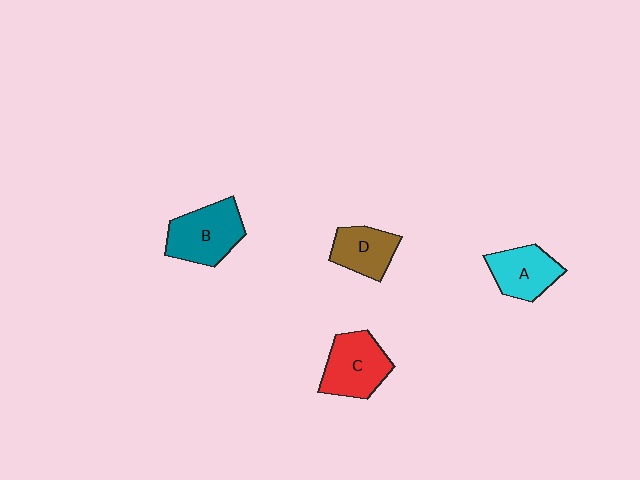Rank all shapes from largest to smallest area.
From largest to smallest: B (teal), C (red), A (cyan), D (brown).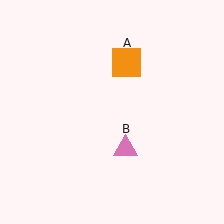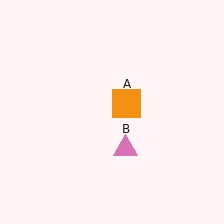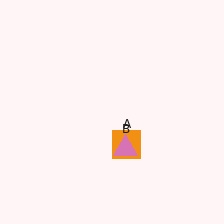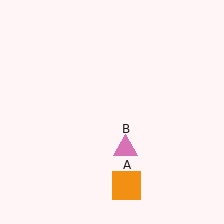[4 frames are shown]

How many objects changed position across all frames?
1 object changed position: orange square (object A).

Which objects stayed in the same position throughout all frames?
Pink triangle (object B) remained stationary.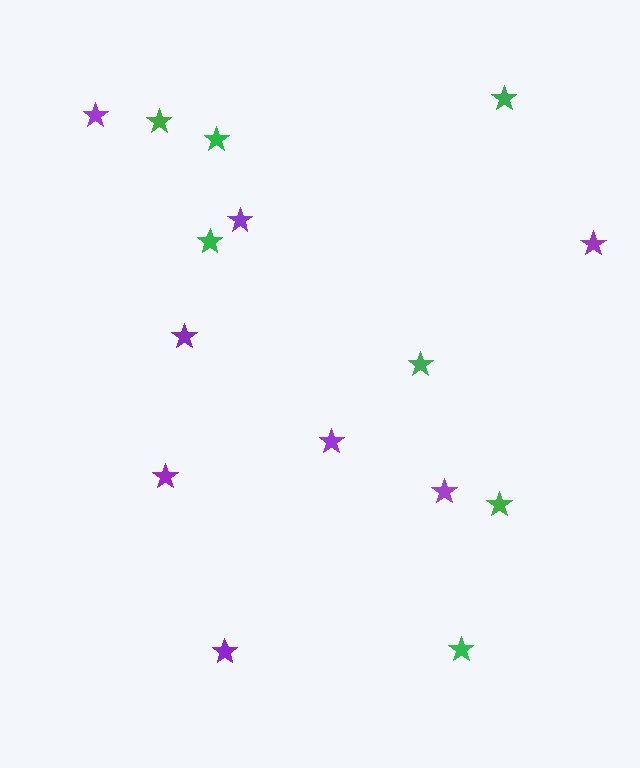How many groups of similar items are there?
There are 2 groups: one group of green stars (7) and one group of purple stars (8).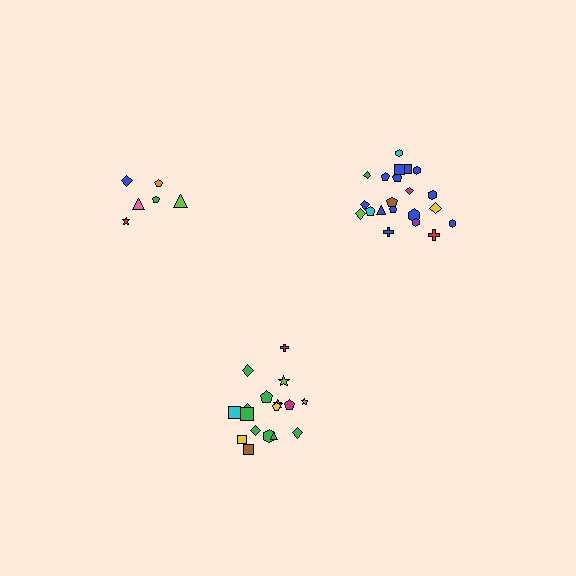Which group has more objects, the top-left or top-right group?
The top-right group.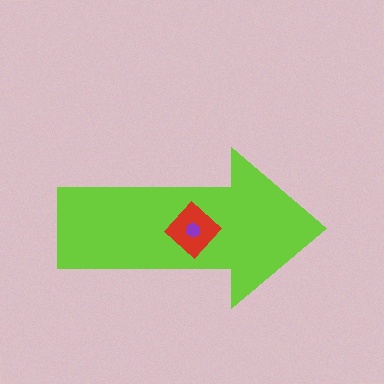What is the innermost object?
The purple hexagon.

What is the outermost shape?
The lime arrow.